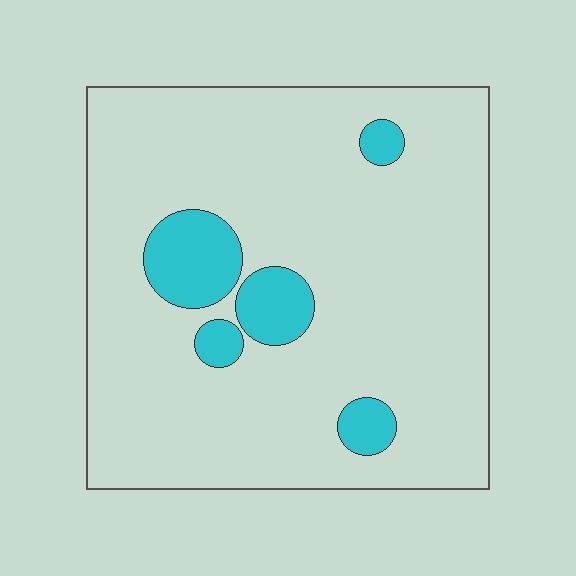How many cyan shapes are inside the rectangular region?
5.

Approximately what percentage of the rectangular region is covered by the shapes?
Approximately 10%.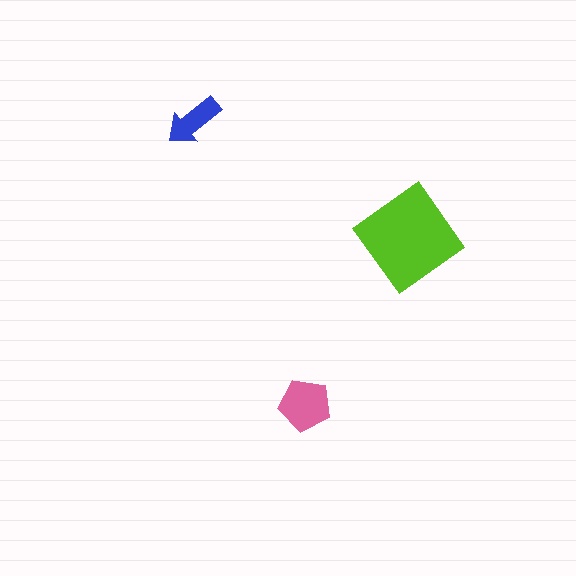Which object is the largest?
The lime diamond.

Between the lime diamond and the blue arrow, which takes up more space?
The lime diamond.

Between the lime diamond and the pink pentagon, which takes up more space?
The lime diamond.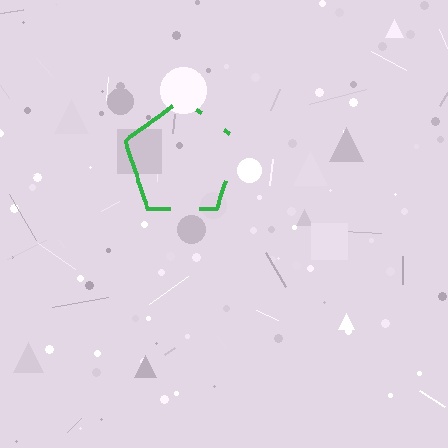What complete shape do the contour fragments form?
The contour fragments form a pentagon.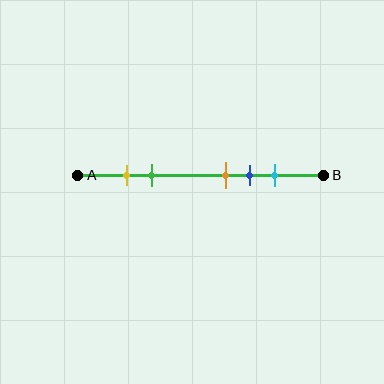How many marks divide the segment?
There are 5 marks dividing the segment.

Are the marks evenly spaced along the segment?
No, the marks are not evenly spaced.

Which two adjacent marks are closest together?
The yellow and green marks are the closest adjacent pair.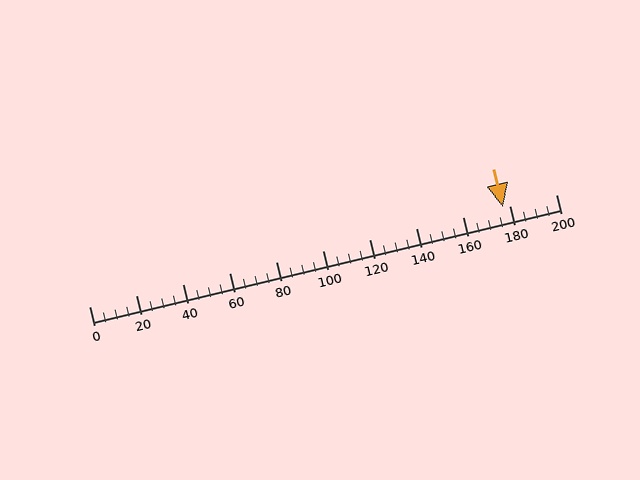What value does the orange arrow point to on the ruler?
The orange arrow points to approximately 177.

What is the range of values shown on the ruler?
The ruler shows values from 0 to 200.